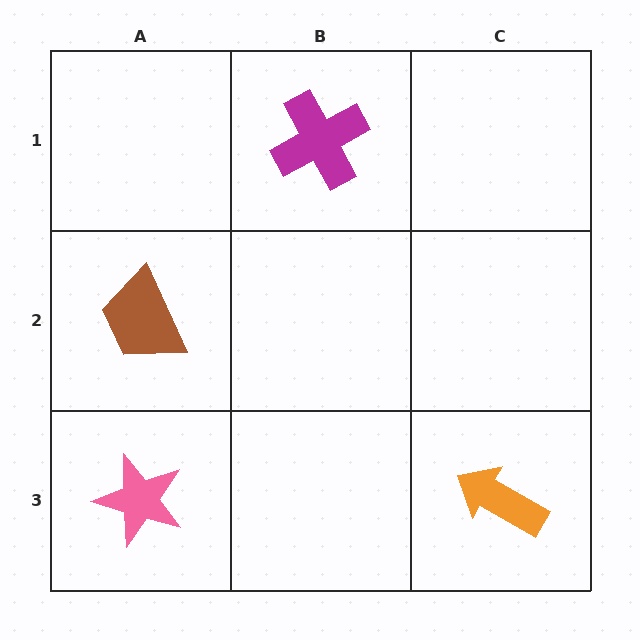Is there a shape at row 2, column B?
No, that cell is empty.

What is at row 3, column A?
A pink star.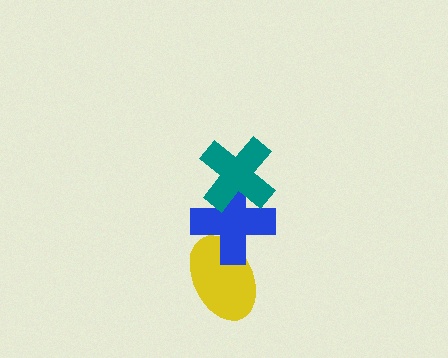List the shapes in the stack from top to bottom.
From top to bottom: the teal cross, the blue cross, the yellow ellipse.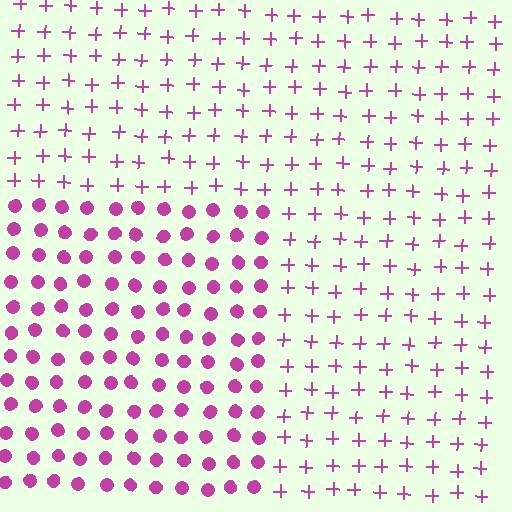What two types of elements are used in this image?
The image uses circles inside the rectangle region and plus signs outside it.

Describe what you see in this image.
The image is filled with small magenta elements arranged in a uniform grid. A rectangle-shaped region contains circles, while the surrounding area contains plus signs. The boundary is defined purely by the change in element shape.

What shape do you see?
I see a rectangle.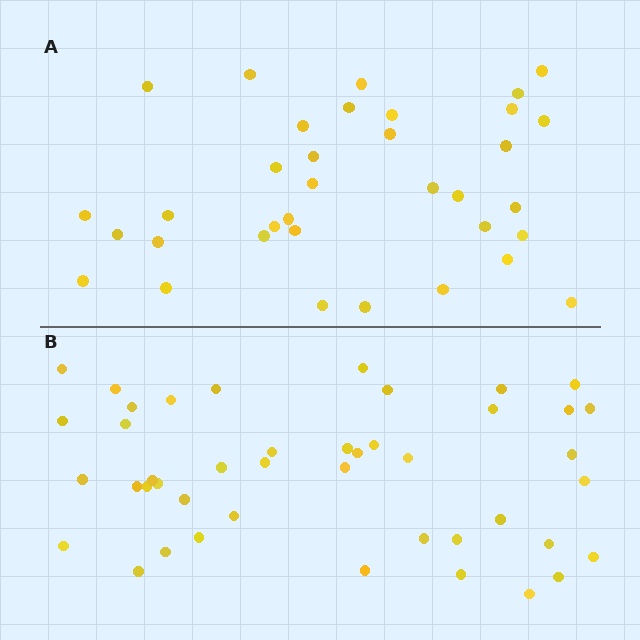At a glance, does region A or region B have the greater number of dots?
Region B (the bottom region) has more dots.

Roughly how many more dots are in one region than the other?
Region B has roughly 8 or so more dots than region A.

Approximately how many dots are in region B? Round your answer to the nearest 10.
About 40 dots. (The exact count is 44, which rounds to 40.)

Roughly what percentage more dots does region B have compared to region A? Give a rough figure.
About 25% more.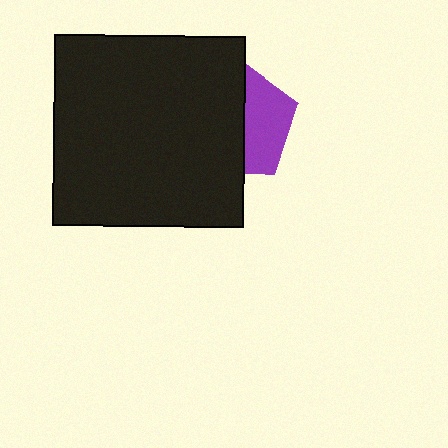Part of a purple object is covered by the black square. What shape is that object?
It is a pentagon.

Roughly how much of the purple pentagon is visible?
A small part of it is visible (roughly 41%).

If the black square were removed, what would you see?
You would see the complete purple pentagon.